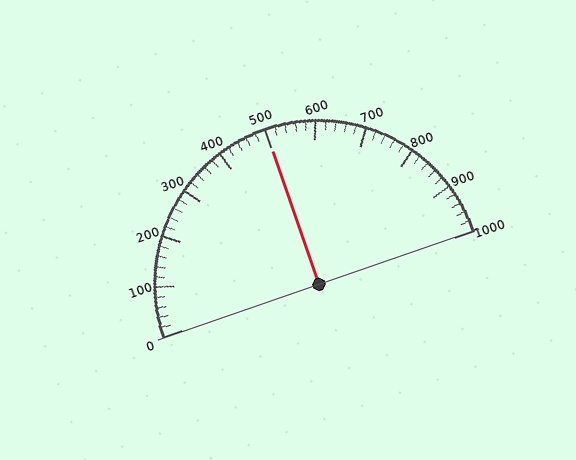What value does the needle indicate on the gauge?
The needle indicates approximately 500.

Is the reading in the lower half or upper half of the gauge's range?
The reading is in the upper half of the range (0 to 1000).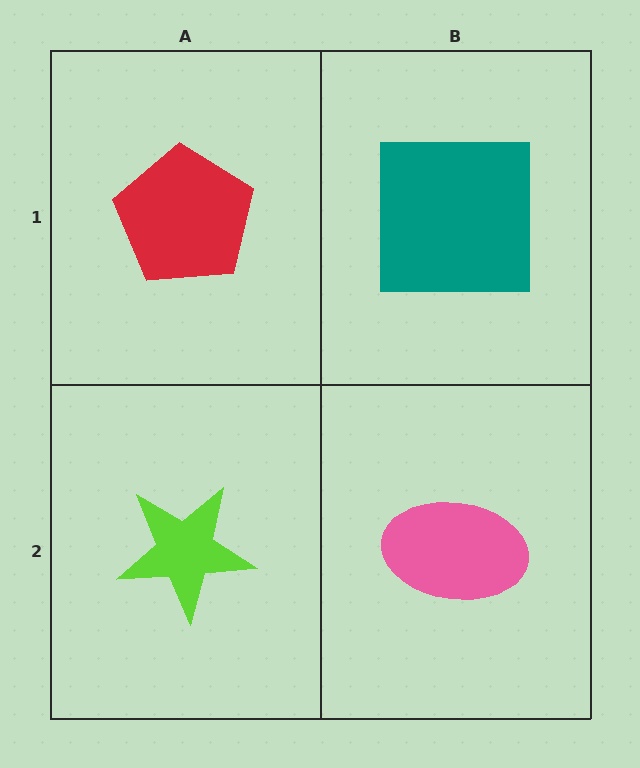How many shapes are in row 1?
2 shapes.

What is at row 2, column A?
A lime star.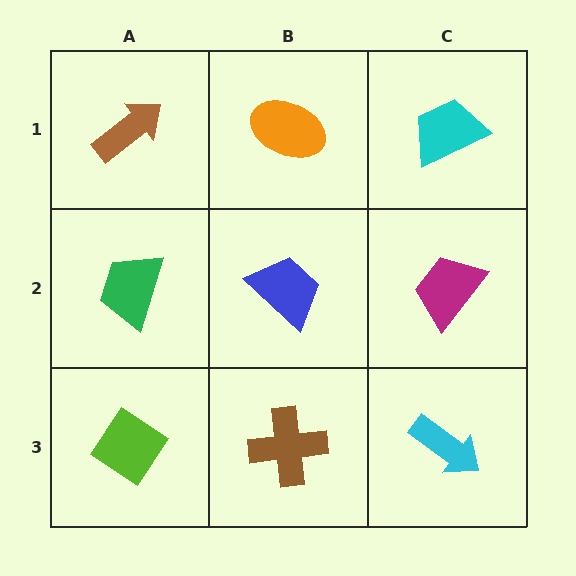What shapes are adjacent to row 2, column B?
An orange ellipse (row 1, column B), a brown cross (row 3, column B), a green trapezoid (row 2, column A), a magenta trapezoid (row 2, column C).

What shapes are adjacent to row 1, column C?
A magenta trapezoid (row 2, column C), an orange ellipse (row 1, column B).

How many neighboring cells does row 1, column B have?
3.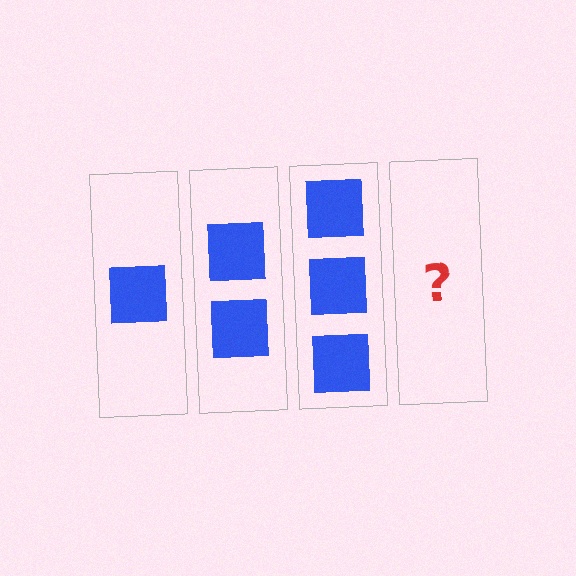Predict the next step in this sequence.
The next step is 4 squares.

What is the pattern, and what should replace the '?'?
The pattern is that each step adds one more square. The '?' should be 4 squares.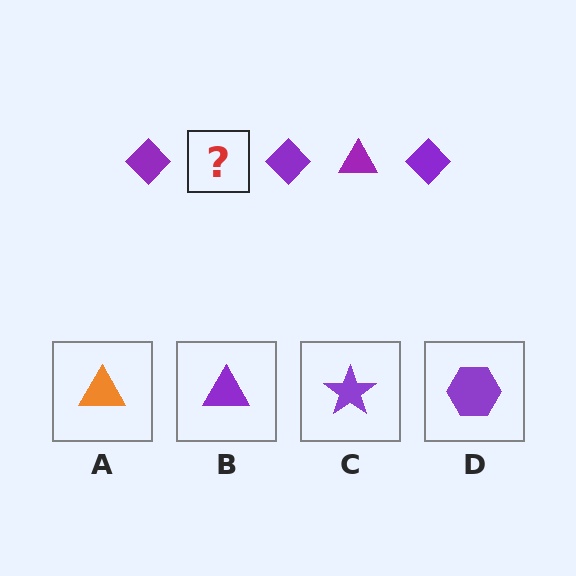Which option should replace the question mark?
Option B.